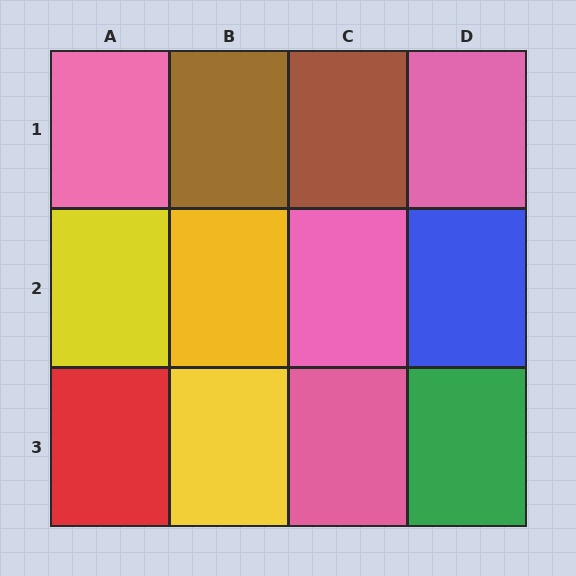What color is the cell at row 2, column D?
Blue.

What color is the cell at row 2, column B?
Yellow.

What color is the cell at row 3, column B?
Yellow.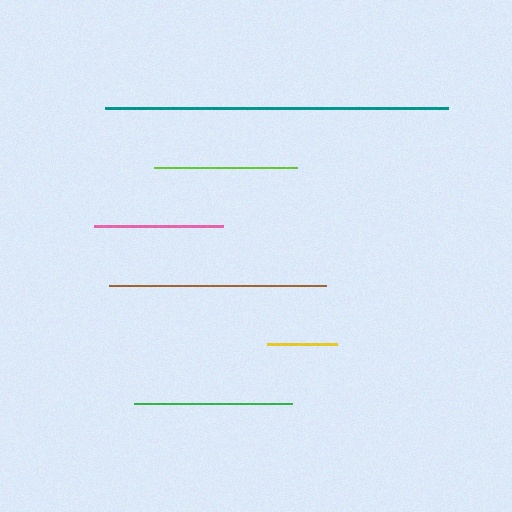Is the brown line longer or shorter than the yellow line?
The brown line is longer than the yellow line.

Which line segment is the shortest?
The yellow line is the shortest at approximately 70 pixels.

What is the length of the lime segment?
The lime segment is approximately 143 pixels long.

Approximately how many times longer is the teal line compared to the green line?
The teal line is approximately 2.2 times the length of the green line.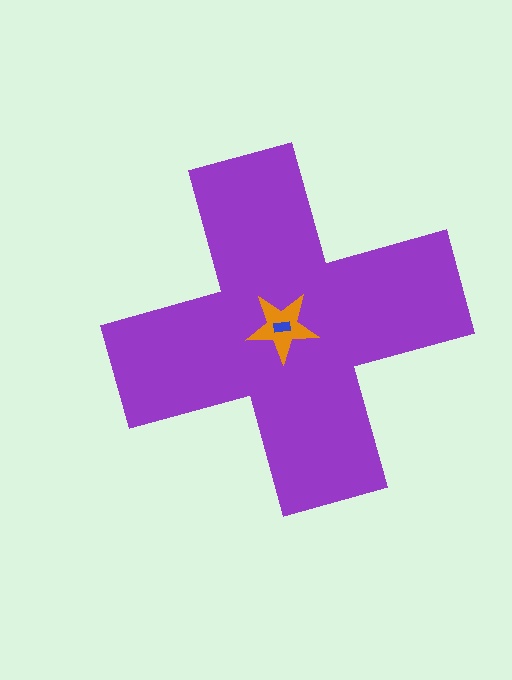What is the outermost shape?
The purple cross.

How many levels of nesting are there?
3.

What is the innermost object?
The blue rectangle.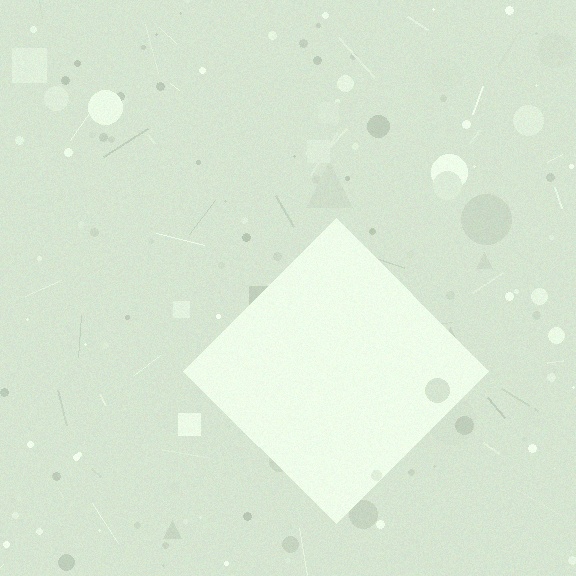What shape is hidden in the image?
A diamond is hidden in the image.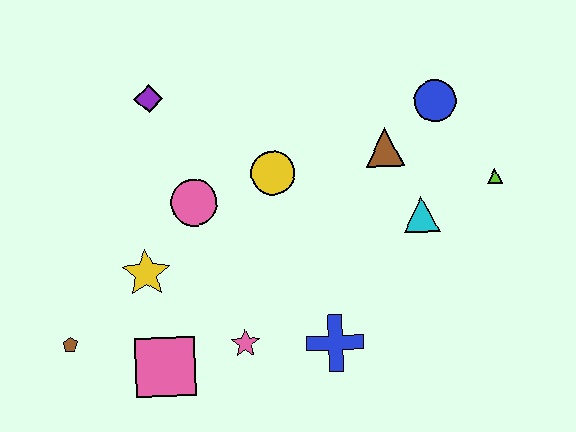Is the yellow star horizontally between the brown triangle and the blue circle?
No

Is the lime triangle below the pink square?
No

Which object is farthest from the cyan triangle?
The brown pentagon is farthest from the cyan triangle.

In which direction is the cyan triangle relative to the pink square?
The cyan triangle is to the right of the pink square.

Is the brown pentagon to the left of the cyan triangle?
Yes